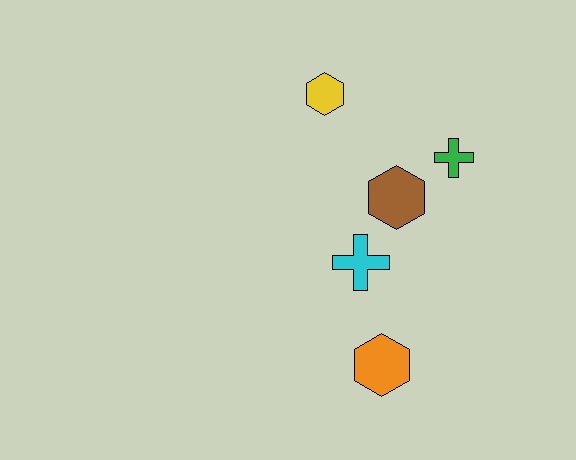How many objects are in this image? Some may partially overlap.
There are 5 objects.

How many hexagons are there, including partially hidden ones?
There are 3 hexagons.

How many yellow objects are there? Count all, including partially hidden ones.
There is 1 yellow object.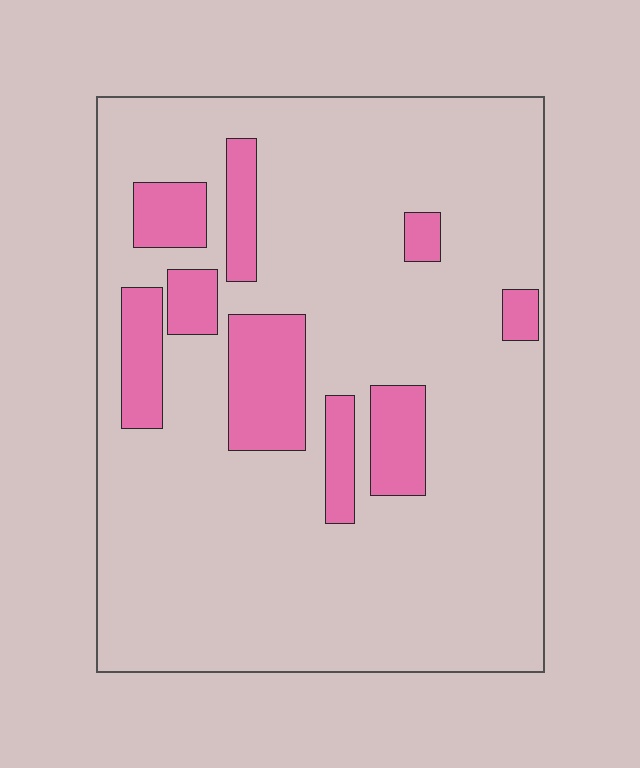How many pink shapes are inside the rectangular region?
9.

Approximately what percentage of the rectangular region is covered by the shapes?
Approximately 15%.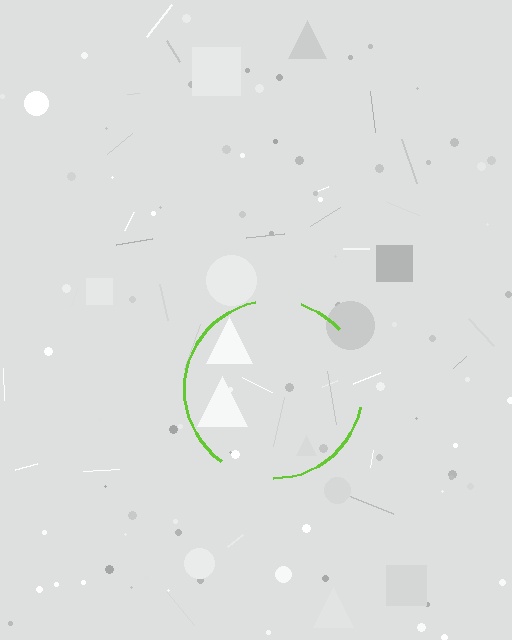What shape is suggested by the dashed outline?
The dashed outline suggests a circle.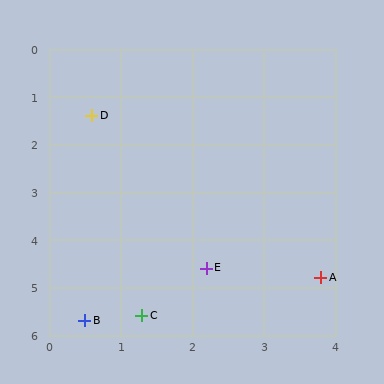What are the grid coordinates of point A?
Point A is at approximately (3.8, 4.8).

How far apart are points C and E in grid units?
Points C and E are about 1.3 grid units apart.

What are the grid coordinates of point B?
Point B is at approximately (0.5, 5.7).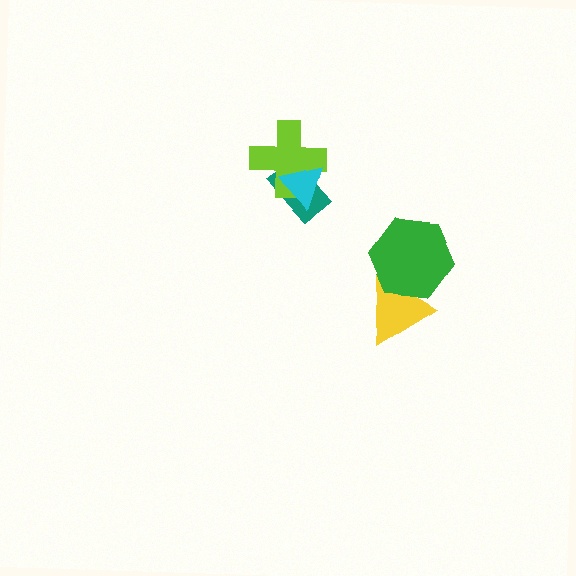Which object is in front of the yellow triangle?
The green hexagon is in front of the yellow triangle.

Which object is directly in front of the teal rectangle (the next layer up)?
The lime cross is directly in front of the teal rectangle.